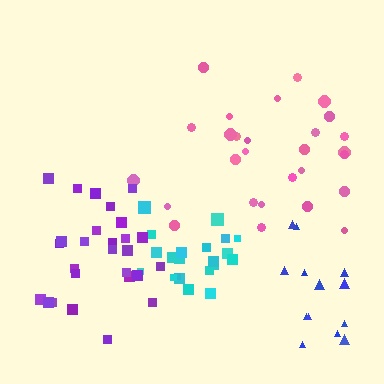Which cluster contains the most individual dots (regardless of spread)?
Pink (28).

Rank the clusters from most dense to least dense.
cyan, purple, pink, blue.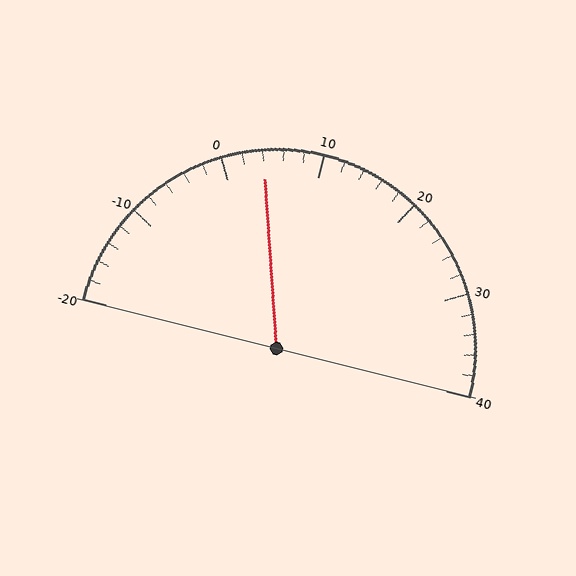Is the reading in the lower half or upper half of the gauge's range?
The reading is in the lower half of the range (-20 to 40).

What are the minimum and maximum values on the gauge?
The gauge ranges from -20 to 40.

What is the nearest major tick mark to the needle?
The nearest major tick mark is 0.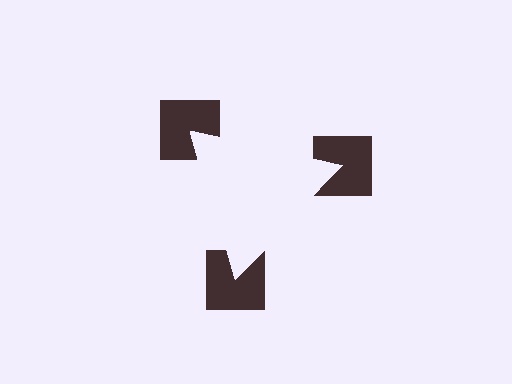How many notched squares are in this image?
There are 3 — one at each vertex of the illusory triangle.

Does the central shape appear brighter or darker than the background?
It typically appears slightly brighter than the background, even though no actual brightness change is drawn.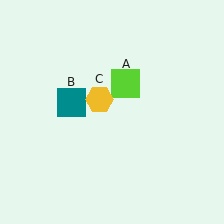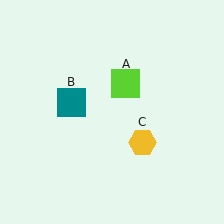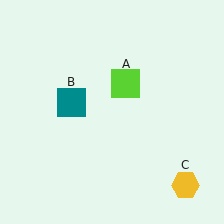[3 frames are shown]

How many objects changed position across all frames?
1 object changed position: yellow hexagon (object C).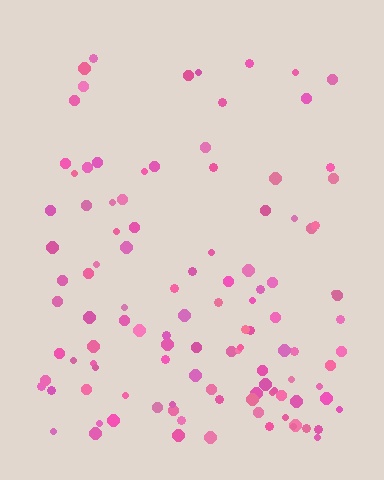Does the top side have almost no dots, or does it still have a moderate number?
Still a moderate number, just noticeably fewer than the bottom.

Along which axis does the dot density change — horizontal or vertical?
Vertical.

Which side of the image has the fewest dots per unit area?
The top.